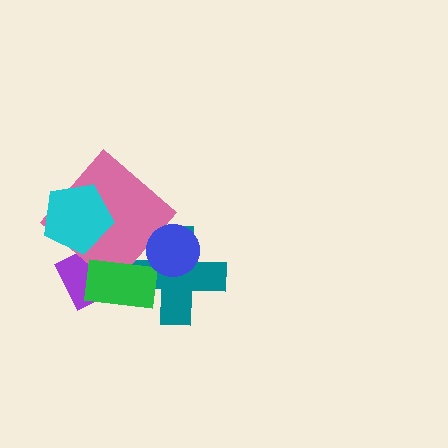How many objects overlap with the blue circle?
1 object overlaps with the blue circle.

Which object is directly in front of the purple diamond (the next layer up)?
The pink diamond is directly in front of the purple diamond.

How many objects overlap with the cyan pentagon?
2 objects overlap with the cyan pentagon.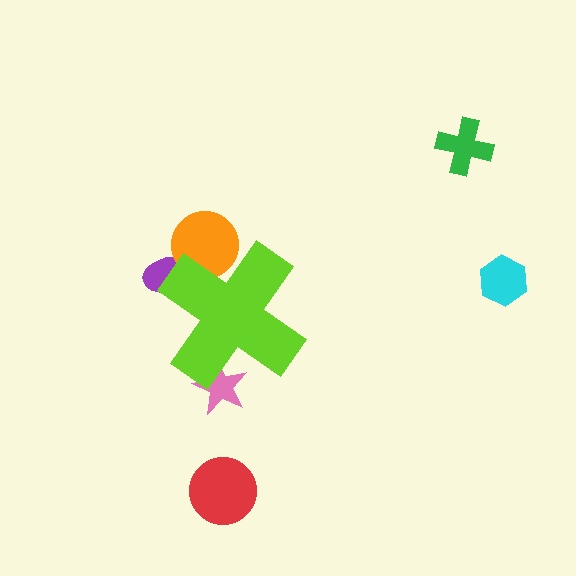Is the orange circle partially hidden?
Yes, the orange circle is partially hidden behind the lime cross.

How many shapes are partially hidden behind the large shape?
3 shapes are partially hidden.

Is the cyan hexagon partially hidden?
No, the cyan hexagon is fully visible.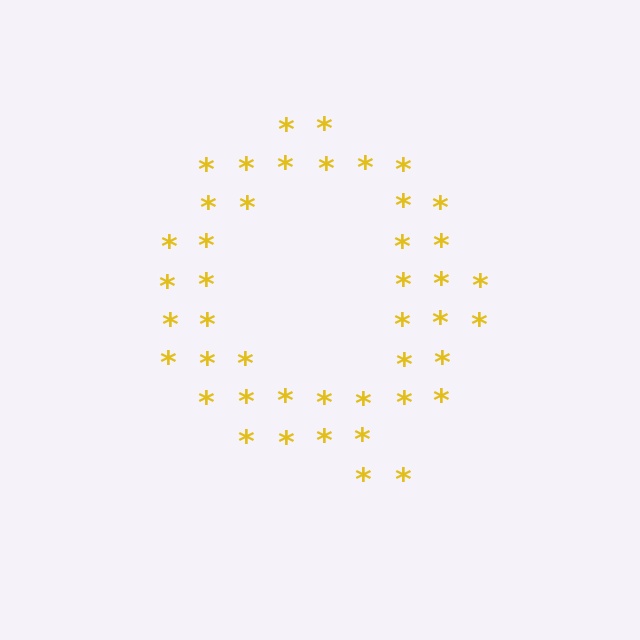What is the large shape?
The large shape is the letter Q.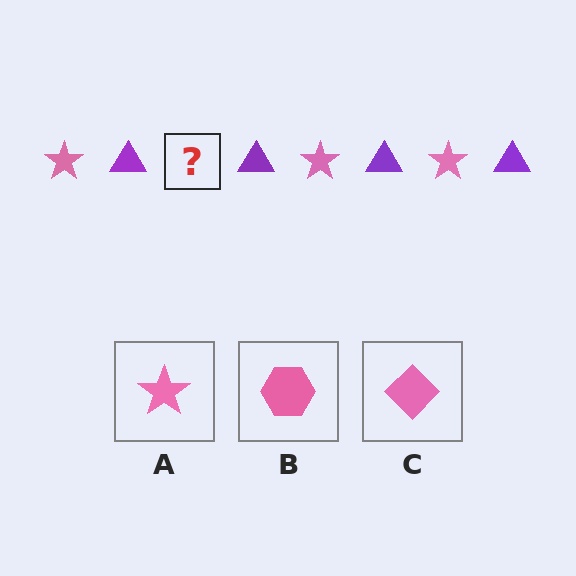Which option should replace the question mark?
Option A.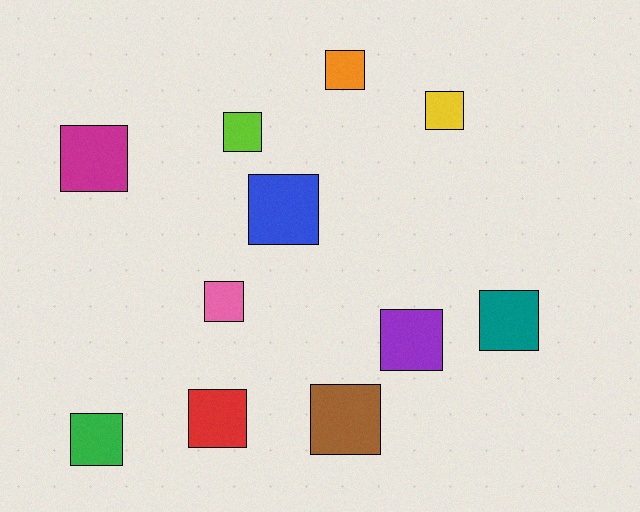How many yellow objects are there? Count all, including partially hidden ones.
There is 1 yellow object.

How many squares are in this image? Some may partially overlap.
There are 11 squares.